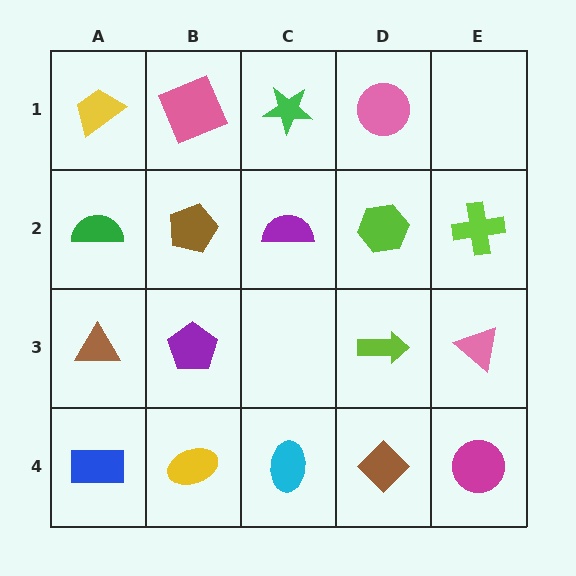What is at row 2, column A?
A green semicircle.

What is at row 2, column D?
A lime hexagon.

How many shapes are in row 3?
4 shapes.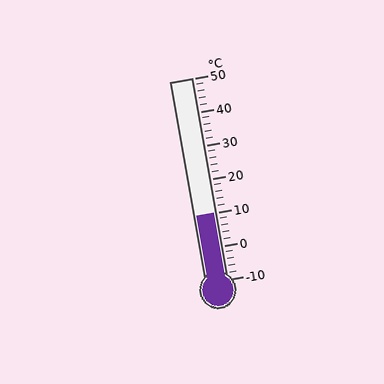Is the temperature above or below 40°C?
The temperature is below 40°C.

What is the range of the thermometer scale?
The thermometer scale ranges from -10°C to 50°C.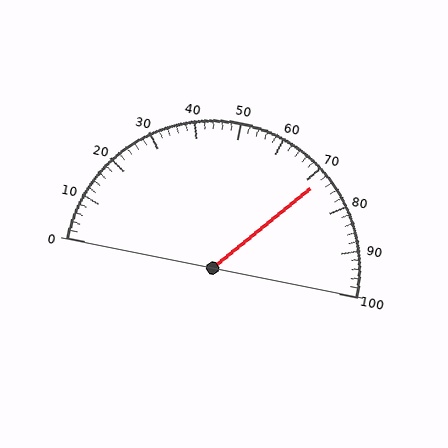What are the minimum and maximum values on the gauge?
The gauge ranges from 0 to 100.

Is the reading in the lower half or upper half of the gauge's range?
The reading is in the upper half of the range (0 to 100).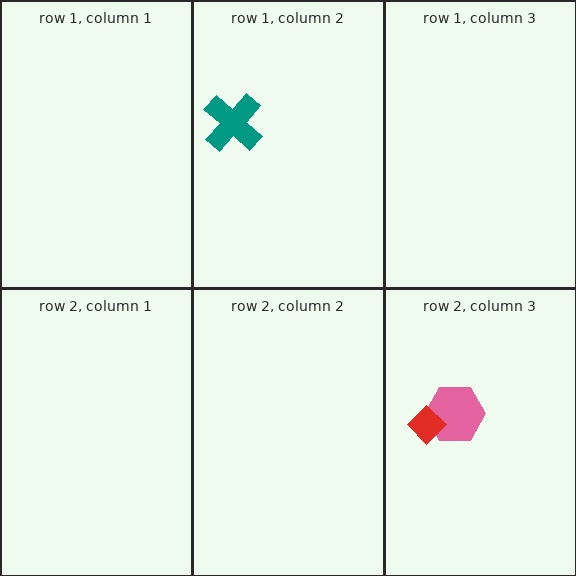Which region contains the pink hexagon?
The row 2, column 3 region.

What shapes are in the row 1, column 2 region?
The teal cross.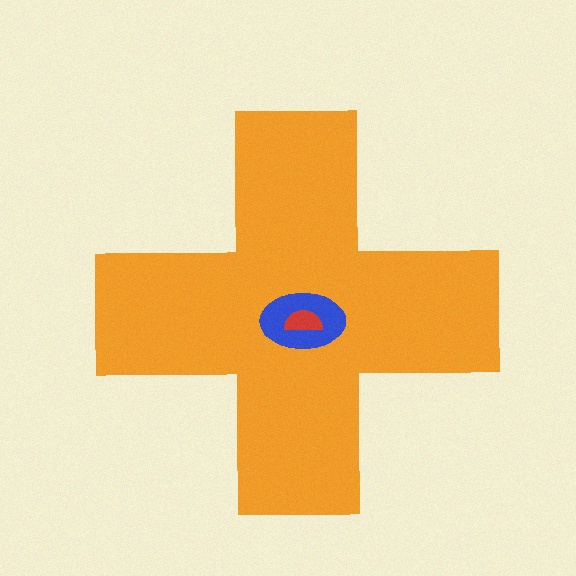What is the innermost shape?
The red semicircle.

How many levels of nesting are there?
3.